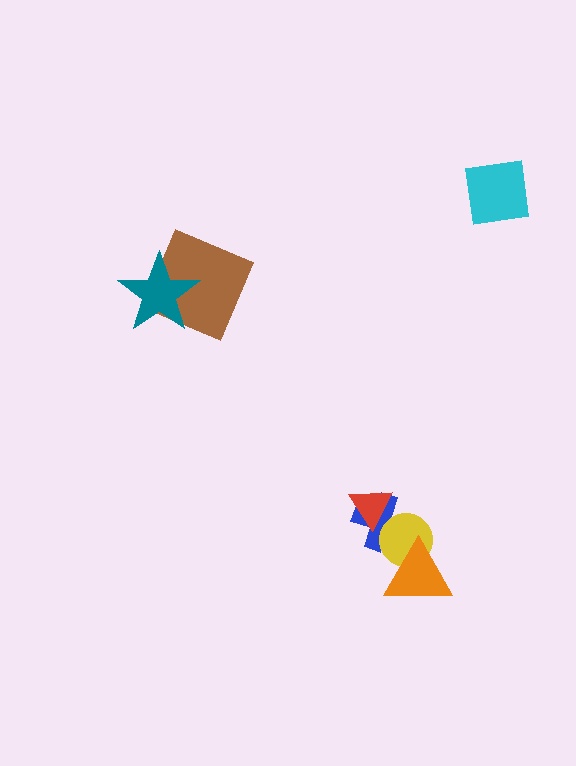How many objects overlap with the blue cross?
2 objects overlap with the blue cross.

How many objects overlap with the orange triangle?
1 object overlaps with the orange triangle.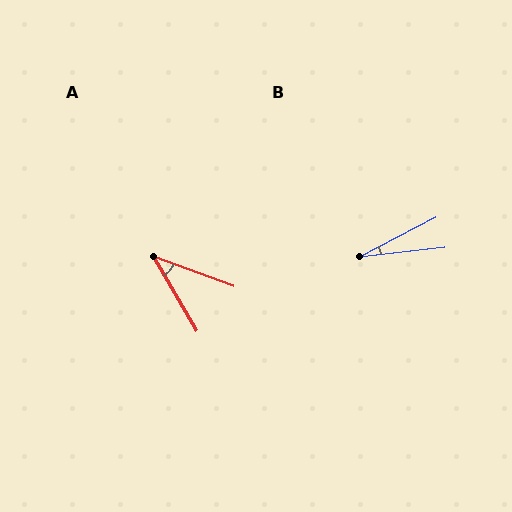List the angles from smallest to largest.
B (21°), A (40°).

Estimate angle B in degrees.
Approximately 21 degrees.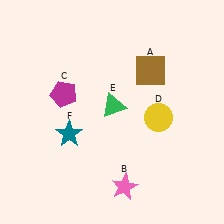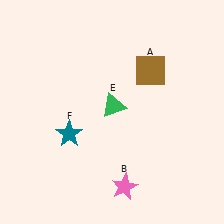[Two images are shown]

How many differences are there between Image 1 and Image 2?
There are 2 differences between the two images.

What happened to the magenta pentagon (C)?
The magenta pentagon (C) was removed in Image 2. It was in the top-left area of Image 1.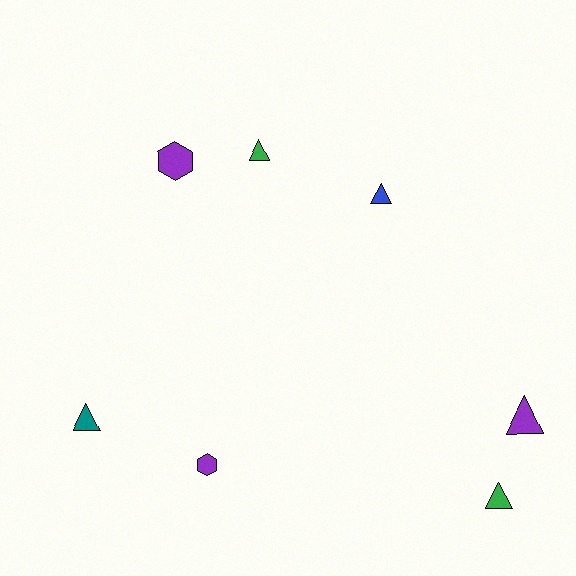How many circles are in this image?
There are no circles.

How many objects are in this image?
There are 7 objects.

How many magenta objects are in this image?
There are no magenta objects.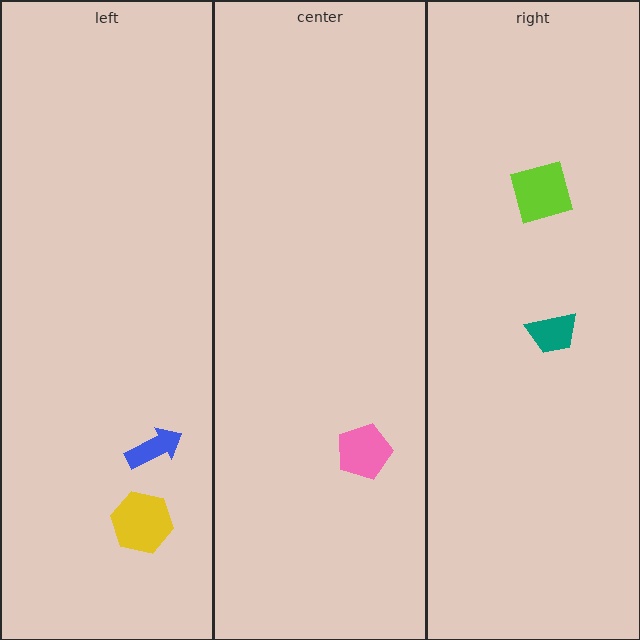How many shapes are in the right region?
2.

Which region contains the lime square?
The right region.